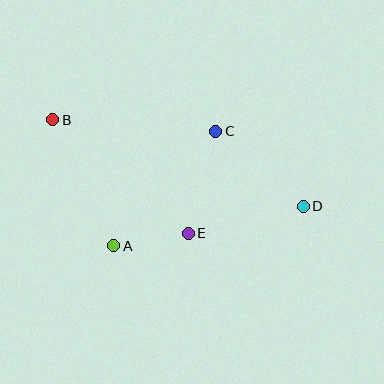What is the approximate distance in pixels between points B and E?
The distance between B and E is approximately 177 pixels.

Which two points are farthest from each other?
Points B and D are farthest from each other.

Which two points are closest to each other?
Points A and E are closest to each other.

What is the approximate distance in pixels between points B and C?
The distance between B and C is approximately 164 pixels.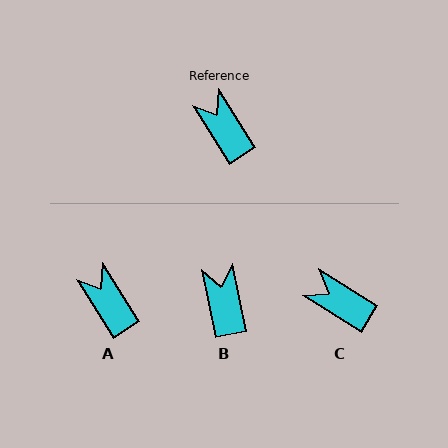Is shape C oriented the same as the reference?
No, it is off by about 25 degrees.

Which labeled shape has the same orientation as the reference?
A.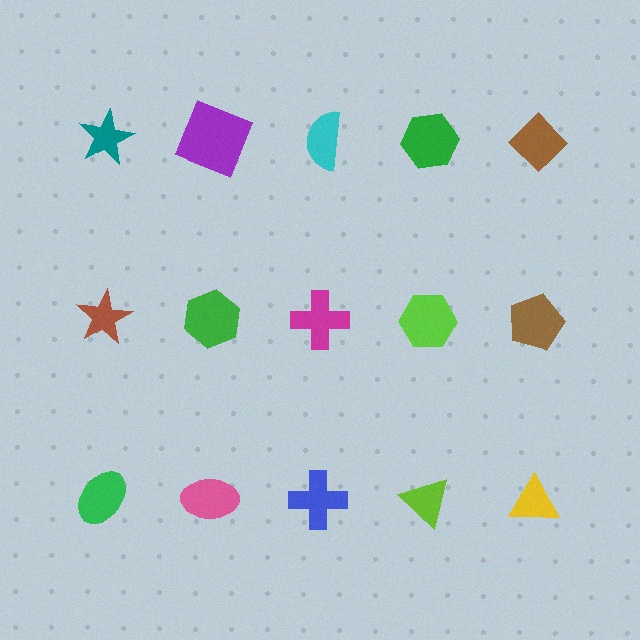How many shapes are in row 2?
5 shapes.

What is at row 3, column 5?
A yellow triangle.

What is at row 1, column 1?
A teal star.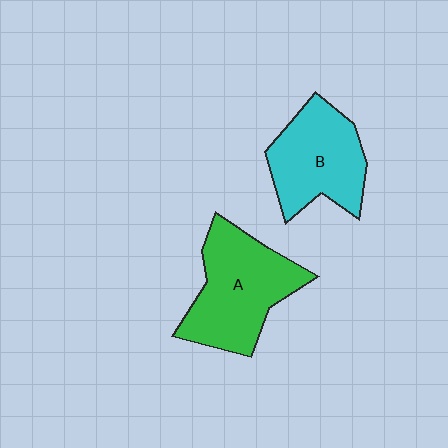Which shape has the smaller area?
Shape B (cyan).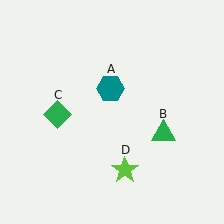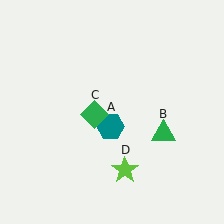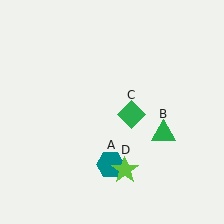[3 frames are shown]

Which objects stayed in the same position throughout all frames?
Green triangle (object B) and lime star (object D) remained stationary.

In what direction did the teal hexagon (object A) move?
The teal hexagon (object A) moved down.